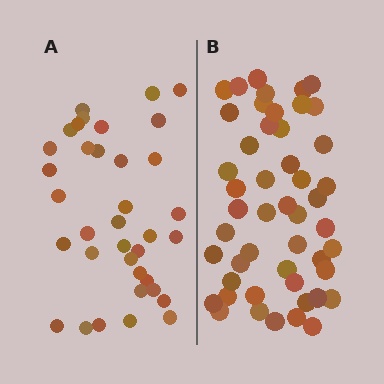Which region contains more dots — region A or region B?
Region B (the right region) has more dots.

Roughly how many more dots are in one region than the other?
Region B has approximately 15 more dots than region A.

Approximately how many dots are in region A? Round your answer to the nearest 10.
About 40 dots. (The exact count is 36, which rounds to 40.)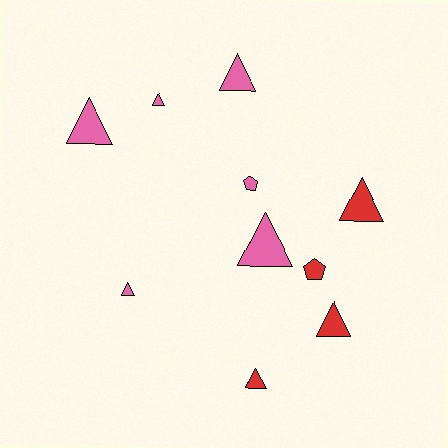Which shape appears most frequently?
Triangle, with 8 objects.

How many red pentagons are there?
There is 1 red pentagon.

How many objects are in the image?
There are 10 objects.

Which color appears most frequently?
Pink, with 6 objects.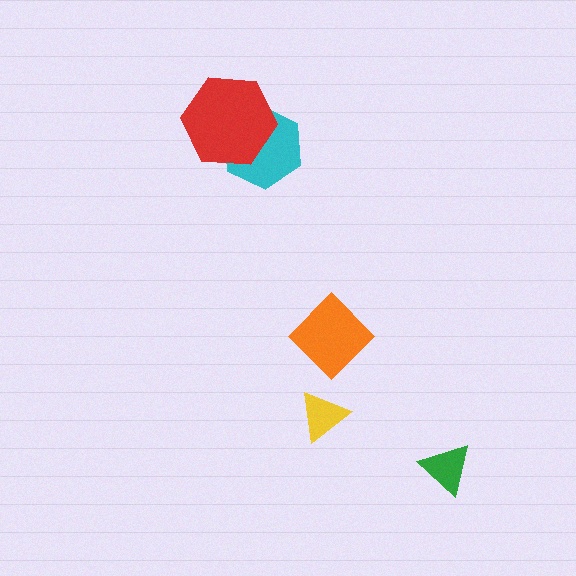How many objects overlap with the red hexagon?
1 object overlaps with the red hexagon.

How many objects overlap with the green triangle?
0 objects overlap with the green triangle.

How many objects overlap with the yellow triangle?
0 objects overlap with the yellow triangle.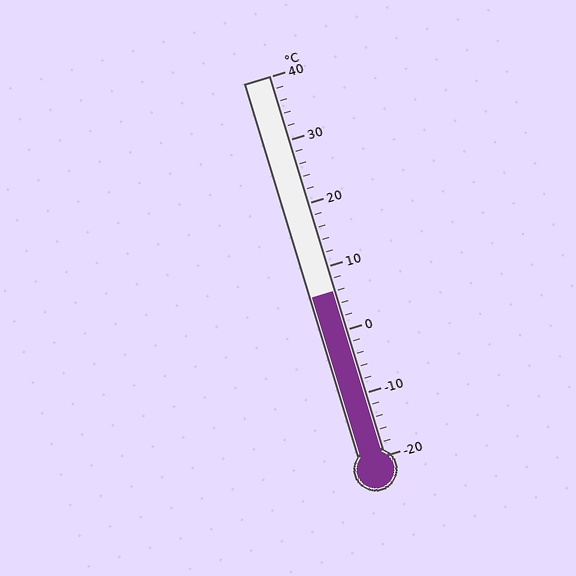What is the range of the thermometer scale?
The thermometer scale ranges from -20°C to 40°C.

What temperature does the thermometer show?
The thermometer shows approximately 6°C.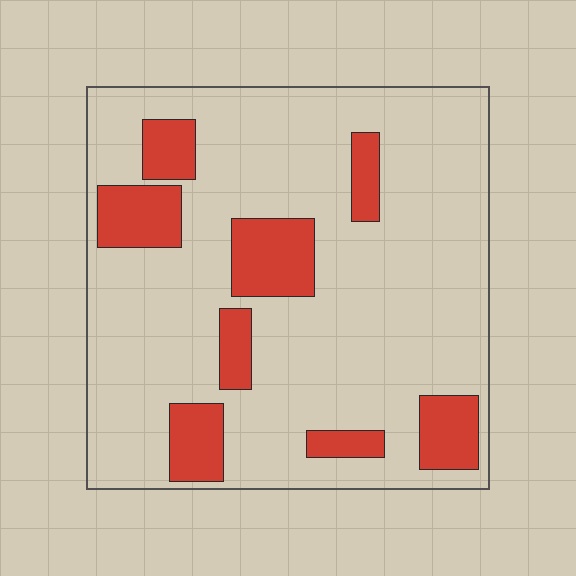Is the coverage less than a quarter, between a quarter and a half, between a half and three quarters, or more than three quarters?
Less than a quarter.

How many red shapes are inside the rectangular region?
8.